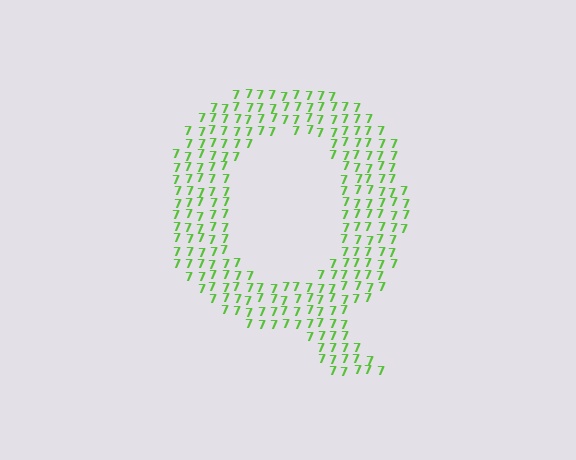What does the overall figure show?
The overall figure shows the letter Q.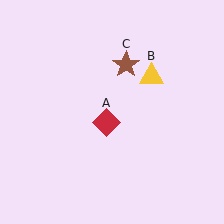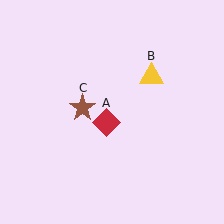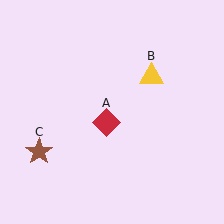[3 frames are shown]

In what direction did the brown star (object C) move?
The brown star (object C) moved down and to the left.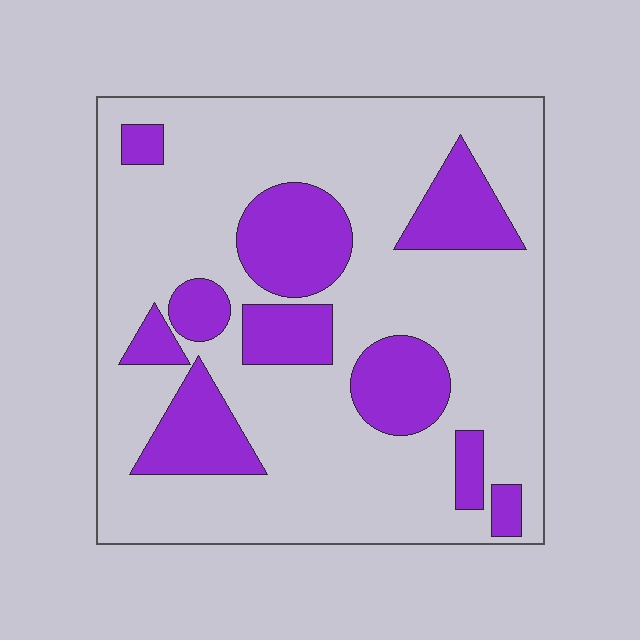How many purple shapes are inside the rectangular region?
10.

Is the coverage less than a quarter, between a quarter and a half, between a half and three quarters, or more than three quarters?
Between a quarter and a half.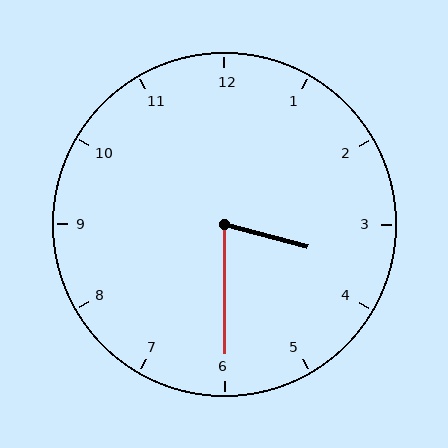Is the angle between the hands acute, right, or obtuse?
It is acute.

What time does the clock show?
3:30.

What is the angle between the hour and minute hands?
Approximately 75 degrees.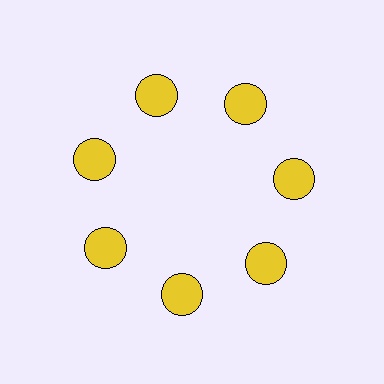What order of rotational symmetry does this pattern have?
This pattern has 7-fold rotational symmetry.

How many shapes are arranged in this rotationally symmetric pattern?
There are 7 shapes, arranged in 7 groups of 1.